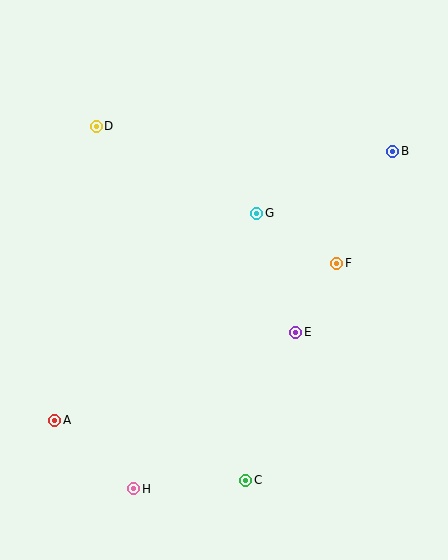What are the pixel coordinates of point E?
Point E is at (296, 332).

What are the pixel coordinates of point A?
Point A is at (55, 420).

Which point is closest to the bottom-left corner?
Point A is closest to the bottom-left corner.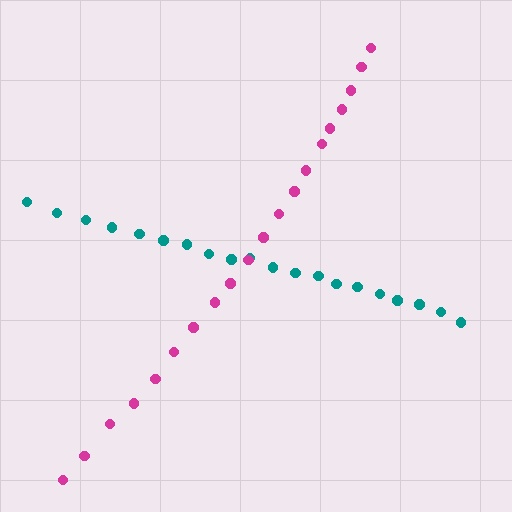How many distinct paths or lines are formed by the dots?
There are 2 distinct paths.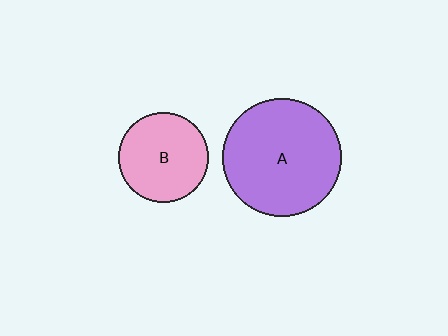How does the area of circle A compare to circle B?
Approximately 1.7 times.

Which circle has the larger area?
Circle A (purple).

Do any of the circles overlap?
No, none of the circles overlap.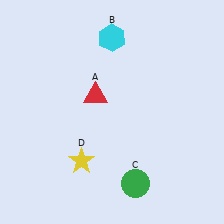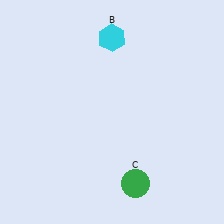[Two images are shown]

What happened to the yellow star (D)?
The yellow star (D) was removed in Image 2. It was in the bottom-left area of Image 1.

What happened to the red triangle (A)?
The red triangle (A) was removed in Image 2. It was in the top-left area of Image 1.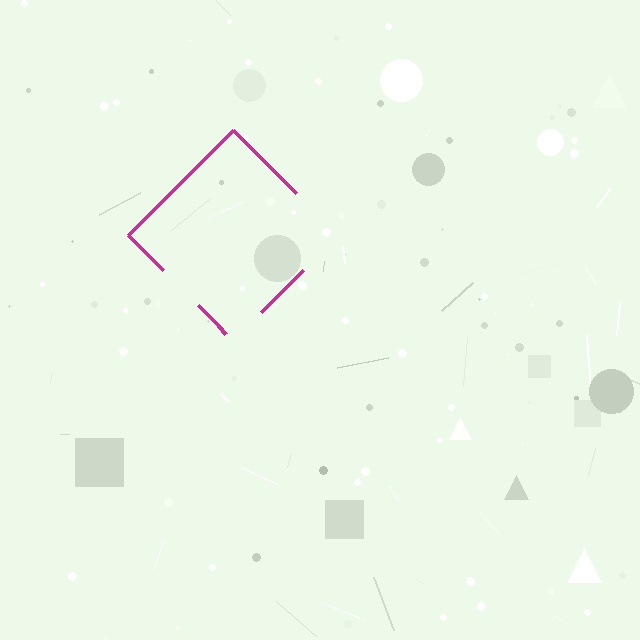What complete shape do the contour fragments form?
The contour fragments form a diamond.